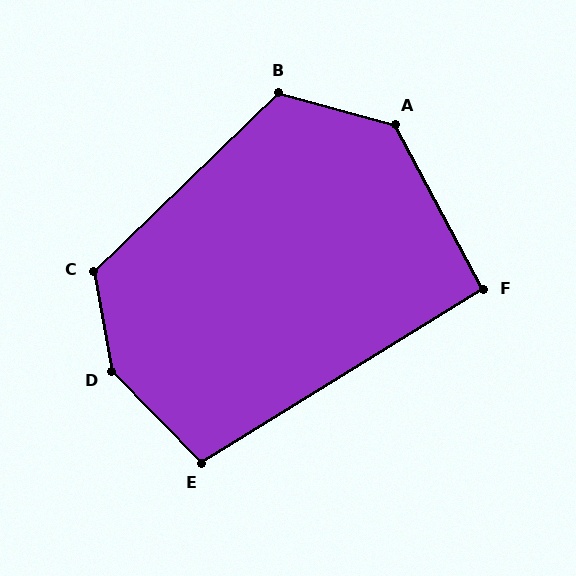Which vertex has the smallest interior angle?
F, at approximately 94 degrees.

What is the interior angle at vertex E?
Approximately 103 degrees (obtuse).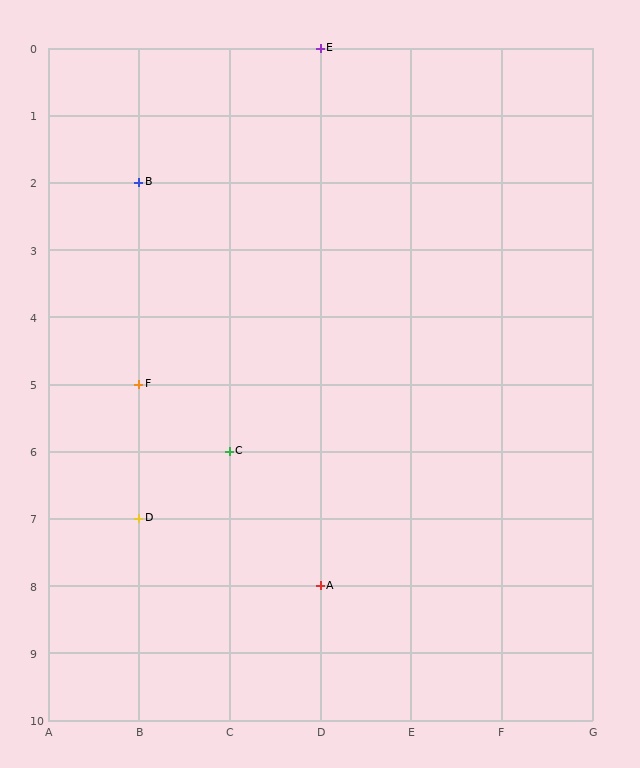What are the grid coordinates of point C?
Point C is at grid coordinates (C, 6).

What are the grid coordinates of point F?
Point F is at grid coordinates (B, 5).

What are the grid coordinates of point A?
Point A is at grid coordinates (D, 8).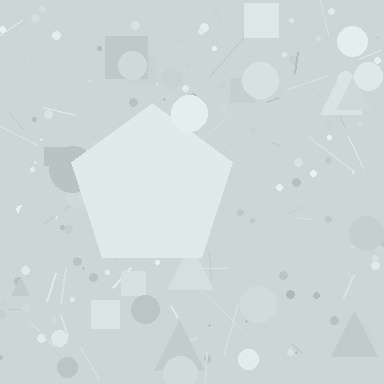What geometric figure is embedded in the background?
A pentagon is embedded in the background.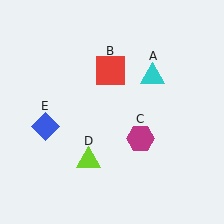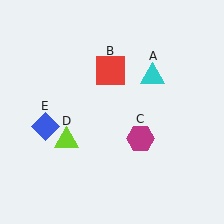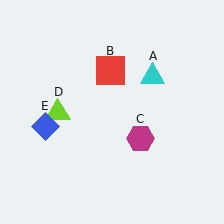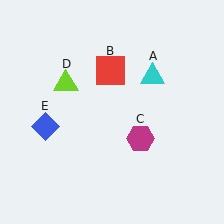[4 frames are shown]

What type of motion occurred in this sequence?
The lime triangle (object D) rotated clockwise around the center of the scene.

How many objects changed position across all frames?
1 object changed position: lime triangle (object D).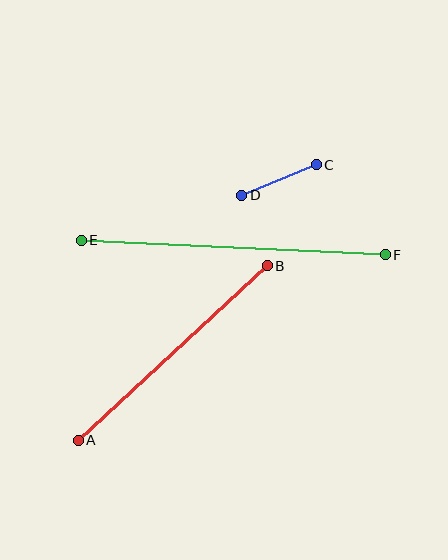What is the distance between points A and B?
The distance is approximately 258 pixels.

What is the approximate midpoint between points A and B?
The midpoint is at approximately (173, 353) pixels.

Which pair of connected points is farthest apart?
Points E and F are farthest apart.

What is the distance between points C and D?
The distance is approximately 80 pixels.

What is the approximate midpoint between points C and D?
The midpoint is at approximately (279, 180) pixels.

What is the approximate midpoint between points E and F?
The midpoint is at approximately (233, 247) pixels.